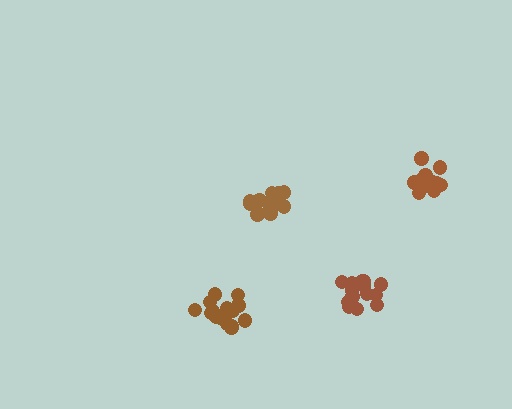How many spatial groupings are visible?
There are 4 spatial groupings.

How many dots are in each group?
Group 1: 16 dots, Group 2: 15 dots, Group 3: 13 dots, Group 4: 14 dots (58 total).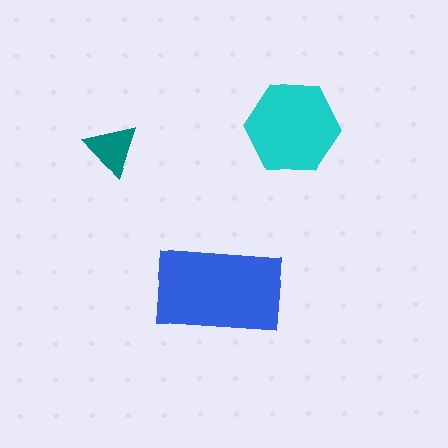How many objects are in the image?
There are 3 objects in the image.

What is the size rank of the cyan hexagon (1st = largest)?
2nd.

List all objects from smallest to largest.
The teal triangle, the cyan hexagon, the blue rectangle.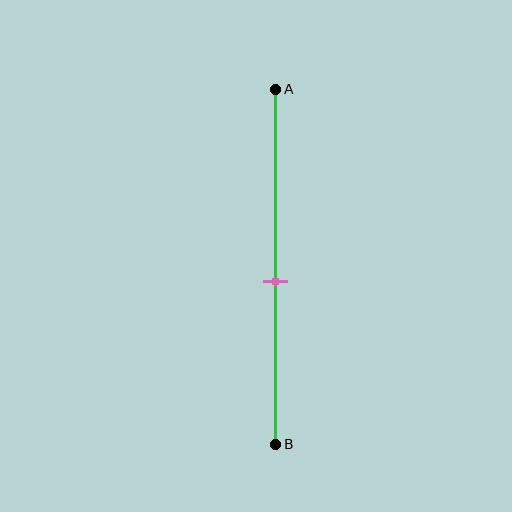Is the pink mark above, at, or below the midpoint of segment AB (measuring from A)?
The pink mark is below the midpoint of segment AB.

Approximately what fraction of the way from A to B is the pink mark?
The pink mark is approximately 55% of the way from A to B.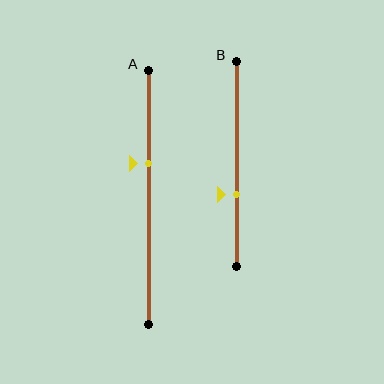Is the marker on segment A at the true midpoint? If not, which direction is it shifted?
No, the marker on segment A is shifted upward by about 13% of the segment length.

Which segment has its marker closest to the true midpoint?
Segment A has its marker closest to the true midpoint.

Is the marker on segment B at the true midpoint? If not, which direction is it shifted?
No, the marker on segment B is shifted downward by about 15% of the segment length.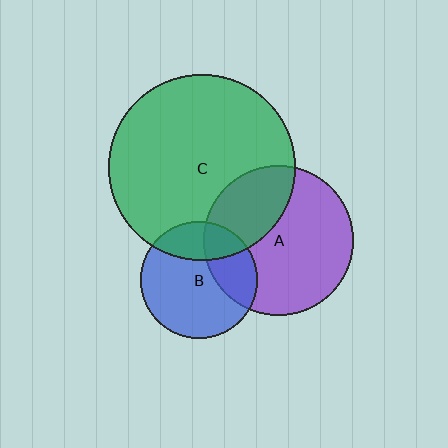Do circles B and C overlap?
Yes.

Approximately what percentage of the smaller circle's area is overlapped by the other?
Approximately 25%.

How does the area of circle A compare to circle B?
Approximately 1.6 times.